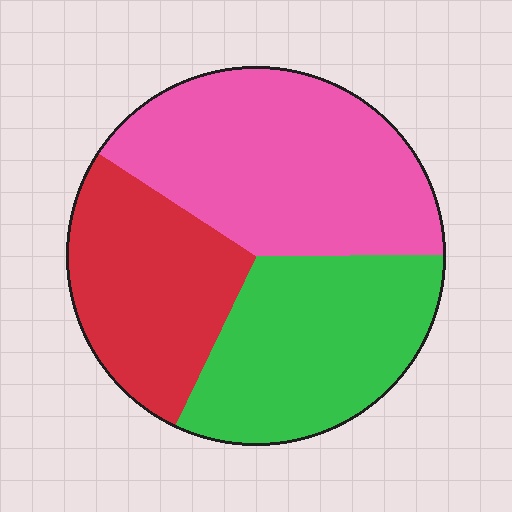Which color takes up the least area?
Red, at roughly 25%.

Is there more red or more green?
Green.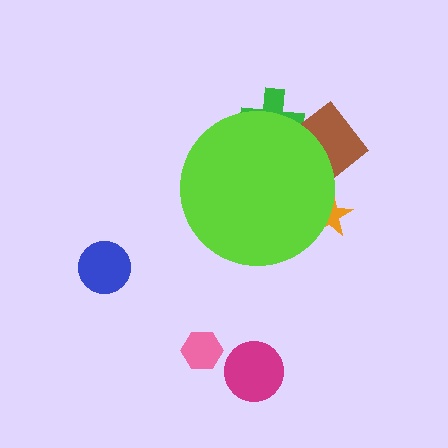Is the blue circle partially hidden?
No, the blue circle is fully visible.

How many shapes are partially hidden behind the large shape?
3 shapes are partially hidden.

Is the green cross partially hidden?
Yes, the green cross is partially hidden behind the lime circle.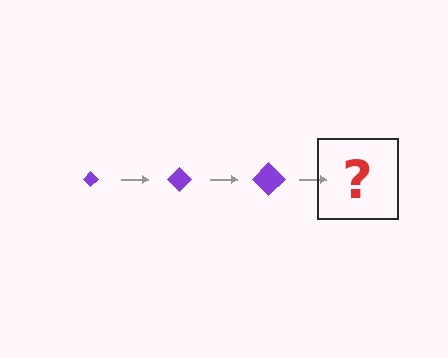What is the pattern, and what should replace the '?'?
The pattern is that the diamond gets progressively larger each step. The '?' should be a purple diamond, larger than the previous one.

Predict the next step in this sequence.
The next step is a purple diamond, larger than the previous one.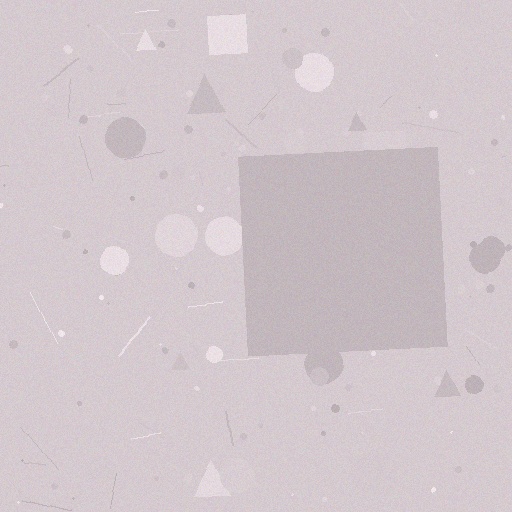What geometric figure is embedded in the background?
A square is embedded in the background.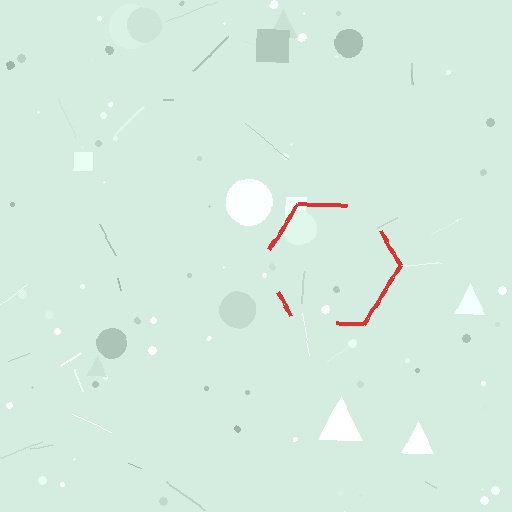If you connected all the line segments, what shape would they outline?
They would outline a hexagon.